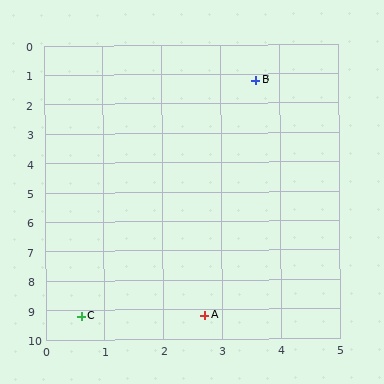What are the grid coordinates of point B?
Point B is at approximately (3.6, 1.2).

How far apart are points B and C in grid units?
Points B and C are about 8.5 grid units apart.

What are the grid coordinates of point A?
Point A is at approximately (2.7, 9.2).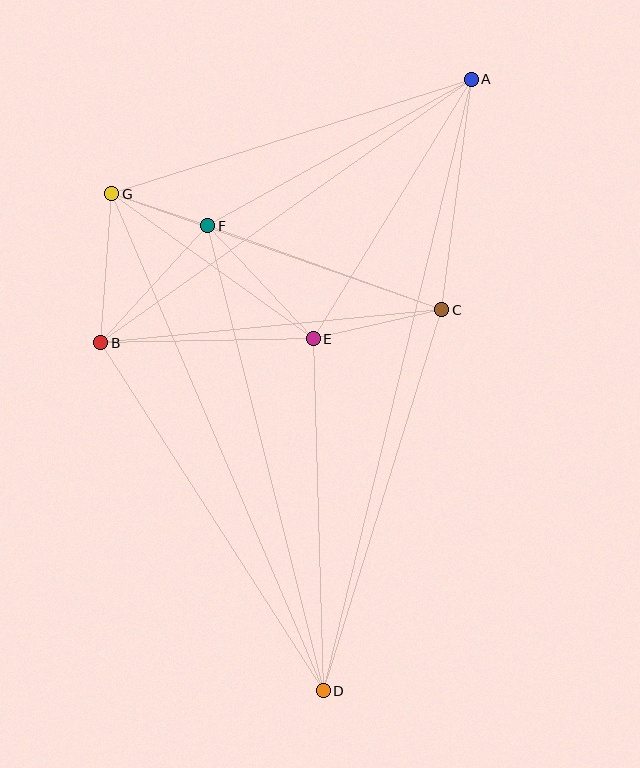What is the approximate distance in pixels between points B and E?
The distance between B and E is approximately 213 pixels.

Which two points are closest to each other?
Points F and G are closest to each other.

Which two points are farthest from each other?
Points A and D are farthest from each other.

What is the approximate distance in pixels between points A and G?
The distance between A and G is approximately 377 pixels.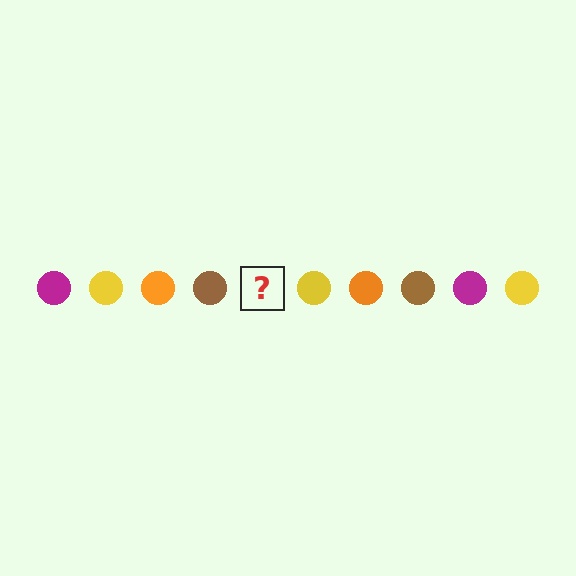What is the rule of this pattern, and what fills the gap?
The rule is that the pattern cycles through magenta, yellow, orange, brown circles. The gap should be filled with a magenta circle.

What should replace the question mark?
The question mark should be replaced with a magenta circle.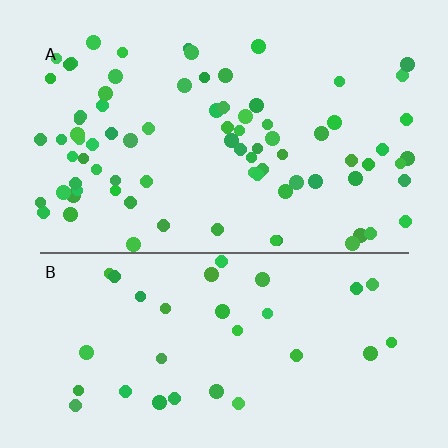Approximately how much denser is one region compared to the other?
Approximately 2.4× — region A over region B.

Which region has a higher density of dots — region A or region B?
A (the top).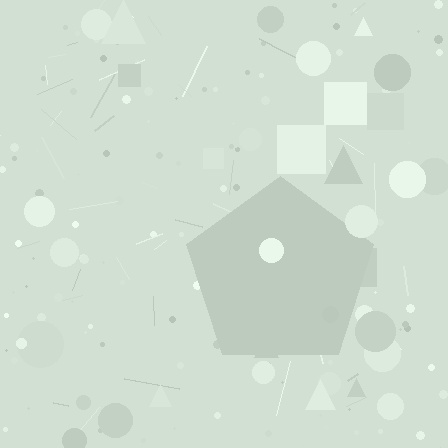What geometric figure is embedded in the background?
A pentagon is embedded in the background.